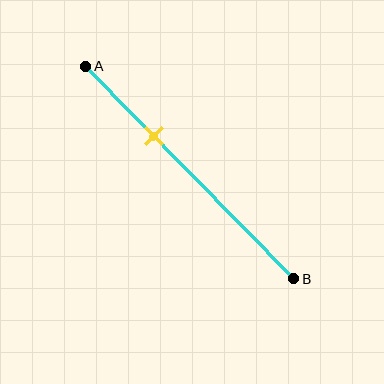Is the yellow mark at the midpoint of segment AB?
No, the mark is at about 35% from A, not at the 50% midpoint.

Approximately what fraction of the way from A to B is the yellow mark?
The yellow mark is approximately 35% of the way from A to B.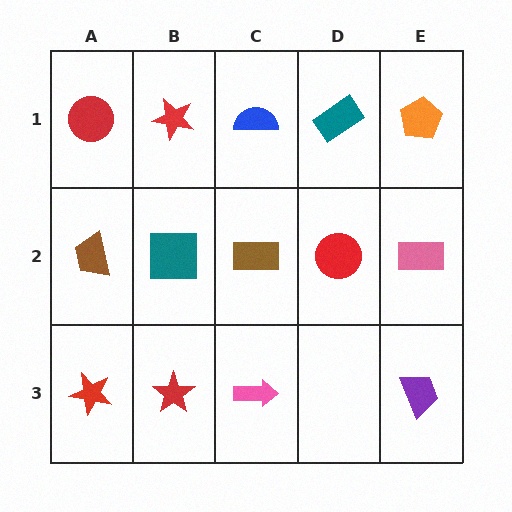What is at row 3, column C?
A pink arrow.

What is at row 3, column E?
A purple trapezoid.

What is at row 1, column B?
A red star.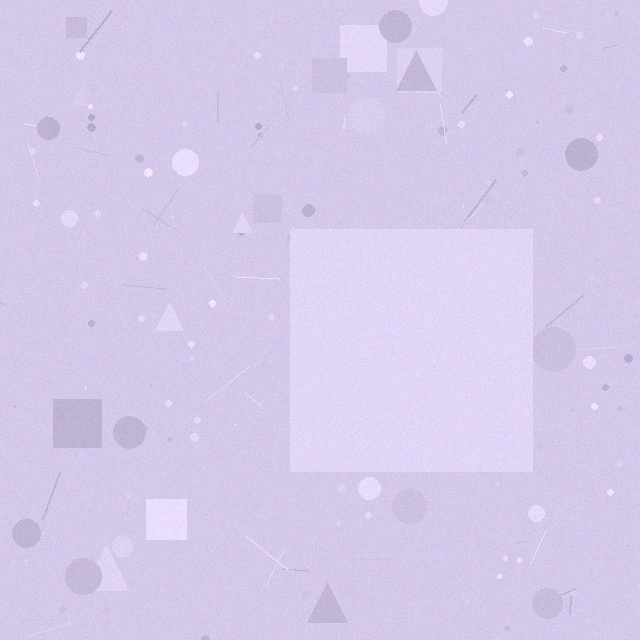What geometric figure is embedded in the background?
A square is embedded in the background.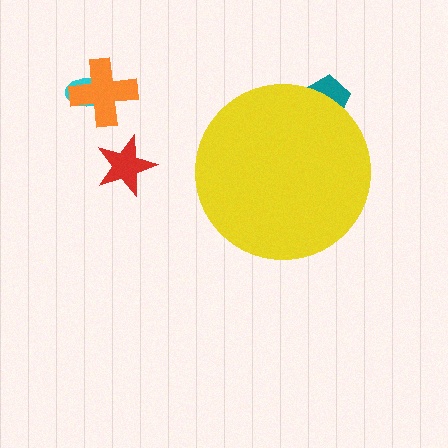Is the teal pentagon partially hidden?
Yes, the teal pentagon is partially hidden behind the yellow circle.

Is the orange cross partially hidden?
No, the orange cross is fully visible.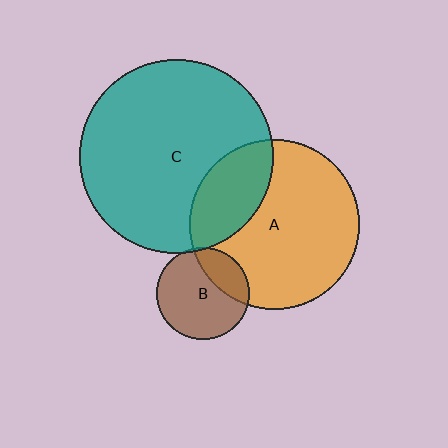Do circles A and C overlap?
Yes.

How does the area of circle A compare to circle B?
Approximately 3.4 times.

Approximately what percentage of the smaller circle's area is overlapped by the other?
Approximately 25%.